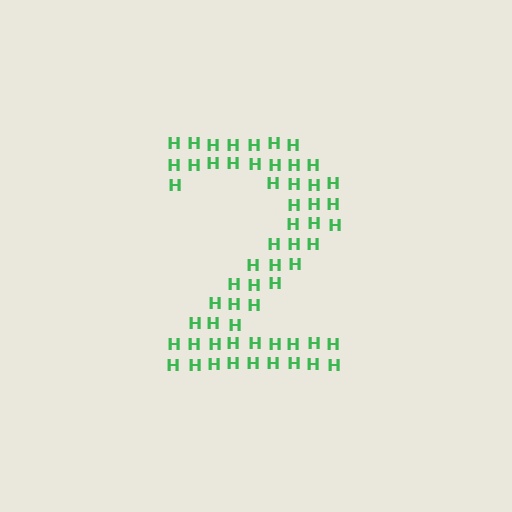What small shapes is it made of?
It is made of small letter H's.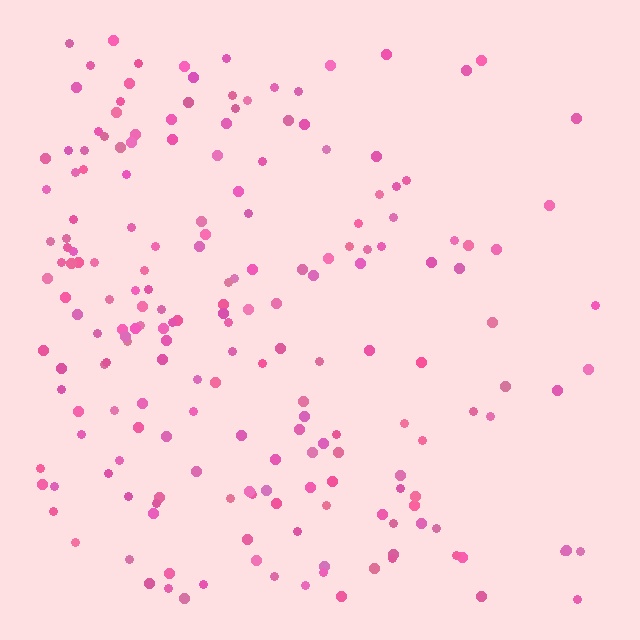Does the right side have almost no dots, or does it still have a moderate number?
Still a moderate number, just noticeably fewer than the left.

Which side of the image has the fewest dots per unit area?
The right.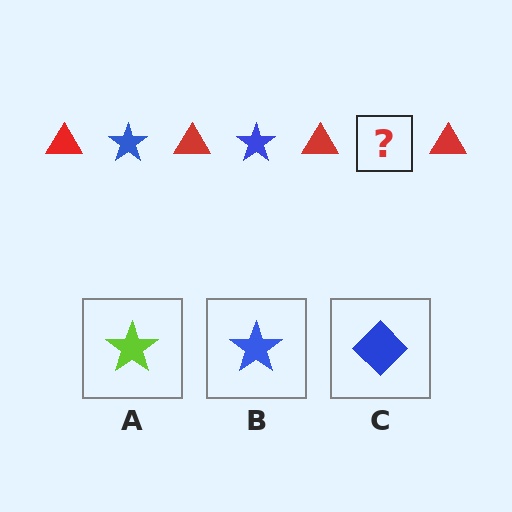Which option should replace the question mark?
Option B.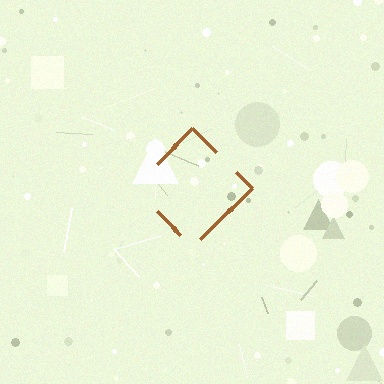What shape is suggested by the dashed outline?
The dashed outline suggests a diamond.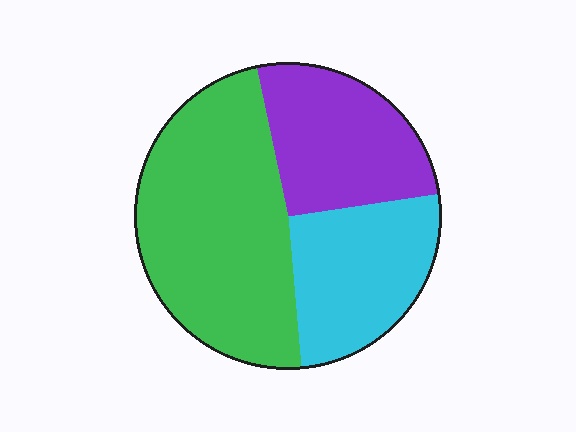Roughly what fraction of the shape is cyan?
Cyan takes up about one quarter (1/4) of the shape.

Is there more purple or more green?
Green.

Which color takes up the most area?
Green, at roughly 50%.